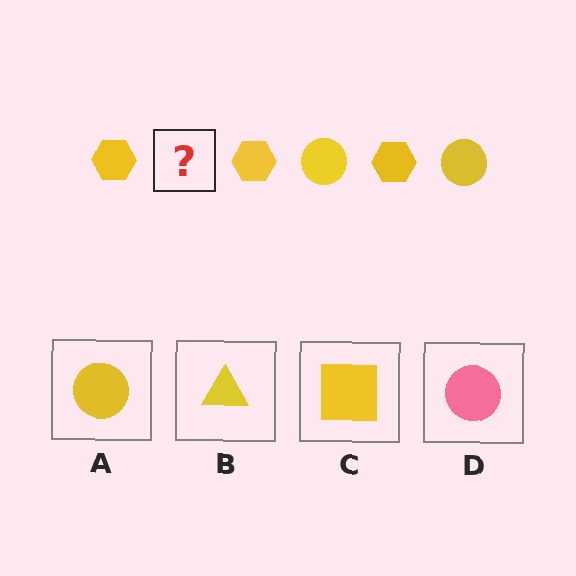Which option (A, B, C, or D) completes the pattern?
A.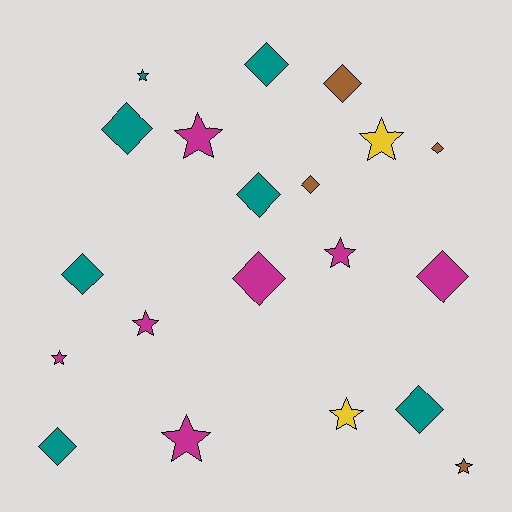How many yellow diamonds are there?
There are no yellow diamonds.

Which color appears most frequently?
Teal, with 7 objects.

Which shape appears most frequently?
Diamond, with 11 objects.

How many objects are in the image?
There are 20 objects.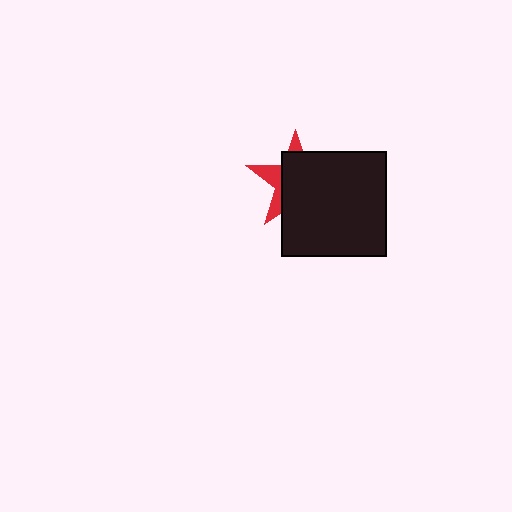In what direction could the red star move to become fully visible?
The red star could move toward the upper-left. That would shift it out from behind the black square entirely.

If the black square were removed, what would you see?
You would see the complete red star.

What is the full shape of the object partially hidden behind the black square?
The partially hidden object is a red star.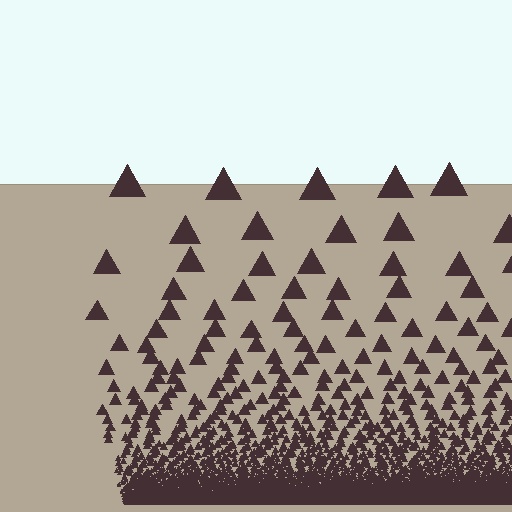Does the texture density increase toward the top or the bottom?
Density increases toward the bottom.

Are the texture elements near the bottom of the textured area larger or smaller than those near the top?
Smaller. The gradient is inverted — elements near the bottom are smaller and denser.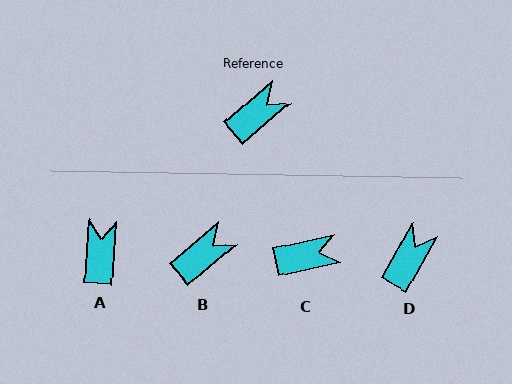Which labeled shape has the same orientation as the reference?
B.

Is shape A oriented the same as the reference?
No, it is off by about 46 degrees.